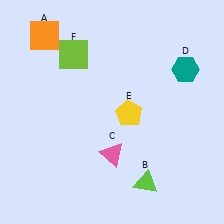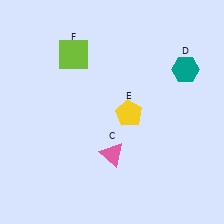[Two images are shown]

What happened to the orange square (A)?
The orange square (A) was removed in Image 2. It was in the top-left area of Image 1.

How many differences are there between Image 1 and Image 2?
There are 2 differences between the two images.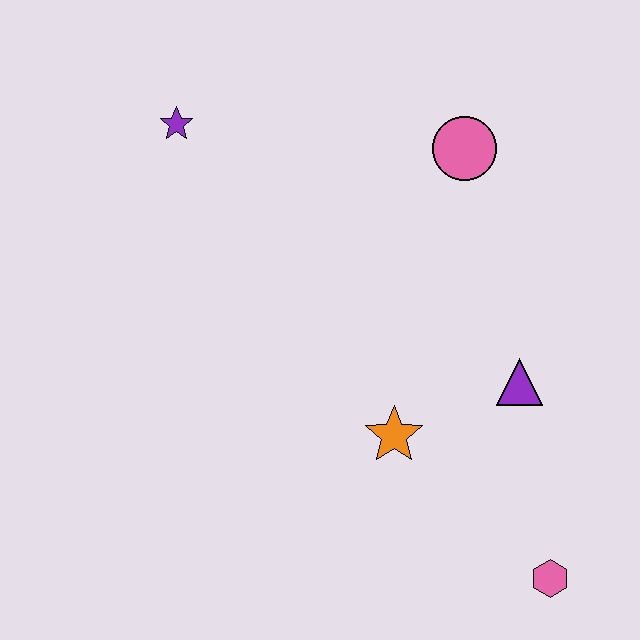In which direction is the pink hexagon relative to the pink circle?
The pink hexagon is below the pink circle.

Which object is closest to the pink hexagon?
The purple triangle is closest to the pink hexagon.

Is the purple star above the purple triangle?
Yes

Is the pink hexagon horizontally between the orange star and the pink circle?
No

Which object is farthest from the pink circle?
The pink hexagon is farthest from the pink circle.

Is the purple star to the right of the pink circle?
No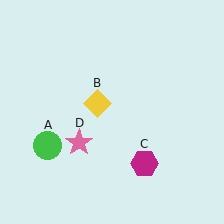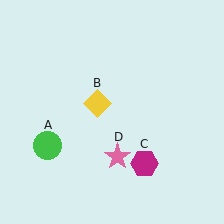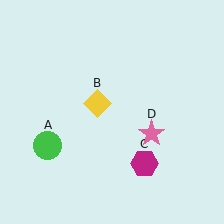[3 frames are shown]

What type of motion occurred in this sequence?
The pink star (object D) rotated counterclockwise around the center of the scene.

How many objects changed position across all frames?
1 object changed position: pink star (object D).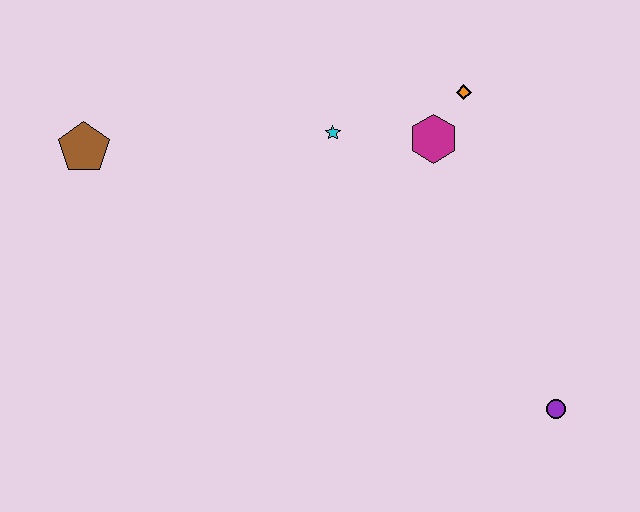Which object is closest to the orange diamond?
The magenta hexagon is closest to the orange diamond.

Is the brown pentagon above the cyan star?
No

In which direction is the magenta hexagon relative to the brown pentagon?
The magenta hexagon is to the right of the brown pentagon.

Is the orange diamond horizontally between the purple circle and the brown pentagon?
Yes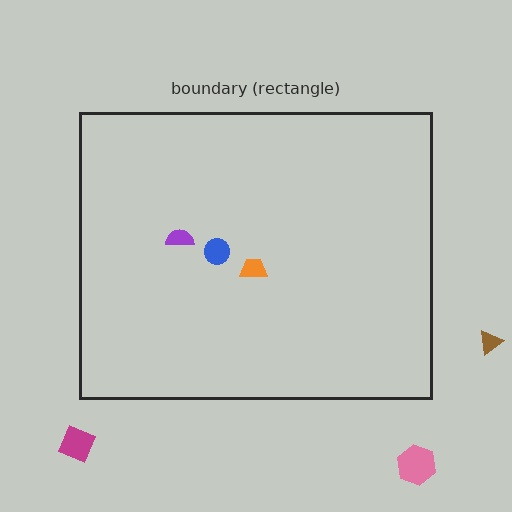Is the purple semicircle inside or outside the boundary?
Inside.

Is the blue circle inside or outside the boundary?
Inside.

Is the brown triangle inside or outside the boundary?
Outside.